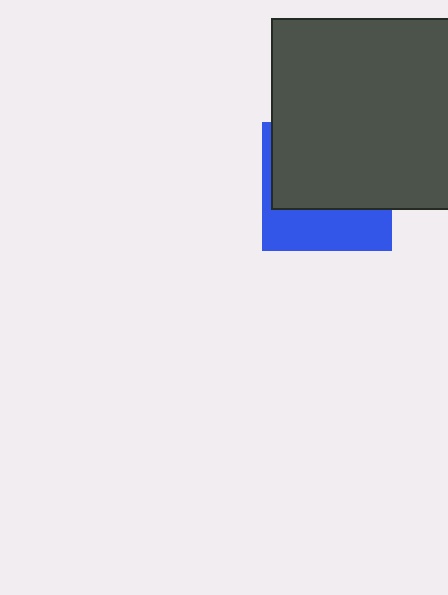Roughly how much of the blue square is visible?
A small part of it is visible (roughly 38%).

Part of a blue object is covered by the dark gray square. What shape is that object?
It is a square.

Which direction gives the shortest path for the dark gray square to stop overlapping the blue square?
Moving up gives the shortest separation.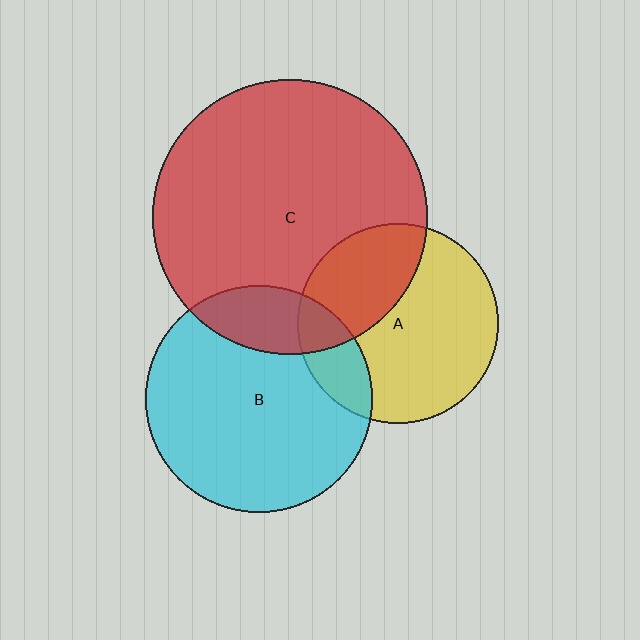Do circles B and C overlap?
Yes.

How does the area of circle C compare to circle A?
Approximately 1.9 times.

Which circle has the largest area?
Circle C (red).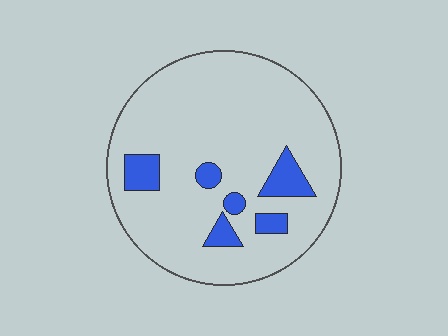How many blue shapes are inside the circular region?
6.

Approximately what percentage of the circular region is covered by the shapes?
Approximately 10%.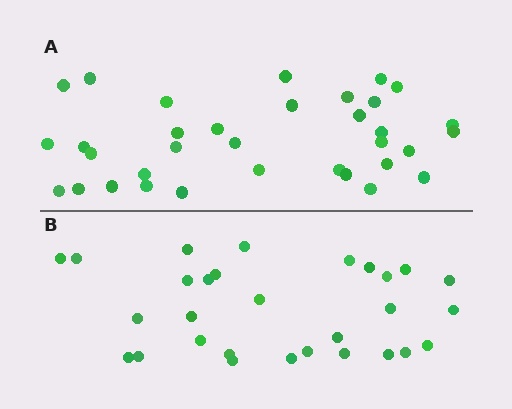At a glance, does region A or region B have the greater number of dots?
Region A (the top region) has more dots.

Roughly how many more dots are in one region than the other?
Region A has about 5 more dots than region B.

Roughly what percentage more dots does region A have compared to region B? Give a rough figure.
About 15% more.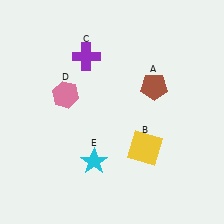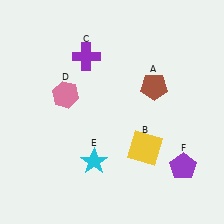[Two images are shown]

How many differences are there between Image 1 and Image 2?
There is 1 difference between the two images.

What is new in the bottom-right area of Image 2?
A purple pentagon (F) was added in the bottom-right area of Image 2.